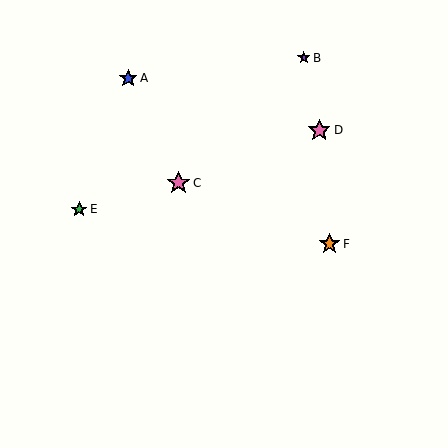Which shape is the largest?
The pink star (labeled C) is the largest.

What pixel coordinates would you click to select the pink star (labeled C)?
Click at (179, 183) to select the pink star C.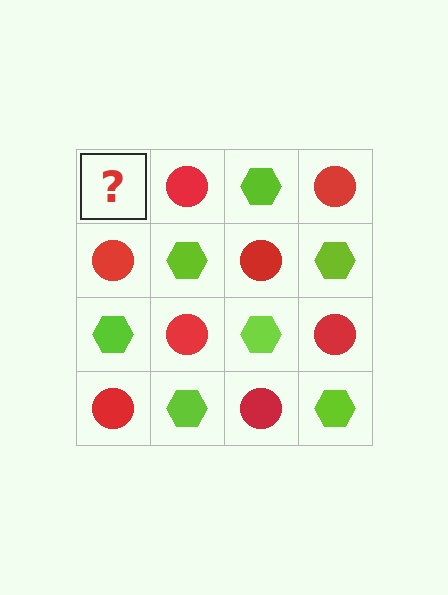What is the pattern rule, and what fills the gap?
The rule is that it alternates lime hexagon and red circle in a checkerboard pattern. The gap should be filled with a lime hexagon.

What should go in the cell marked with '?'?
The missing cell should contain a lime hexagon.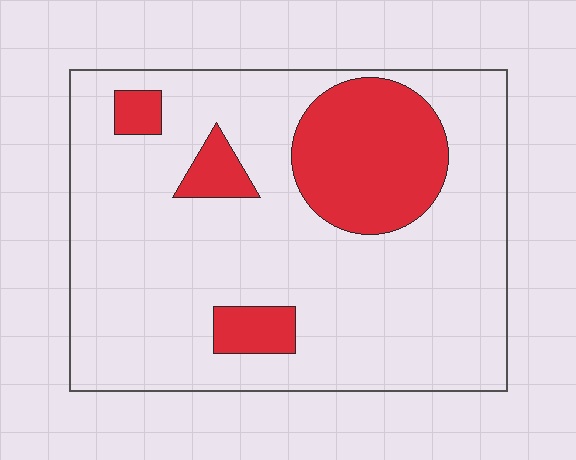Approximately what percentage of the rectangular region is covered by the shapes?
Approximately 20%.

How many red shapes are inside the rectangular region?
4.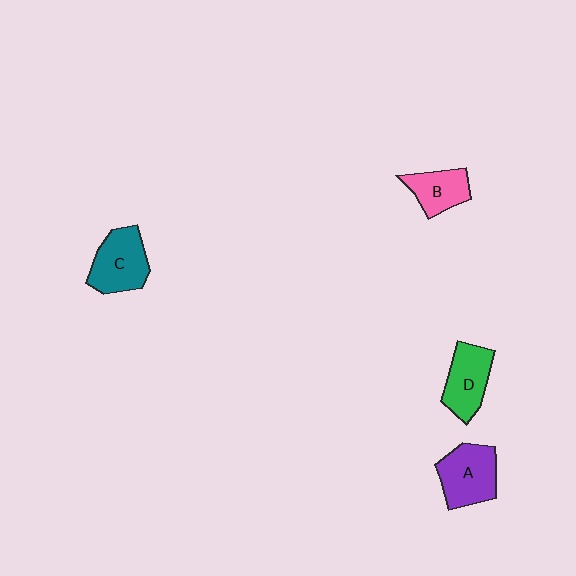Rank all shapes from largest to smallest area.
From largest to smallest: A (purple), C (teal), D (green), B (pink).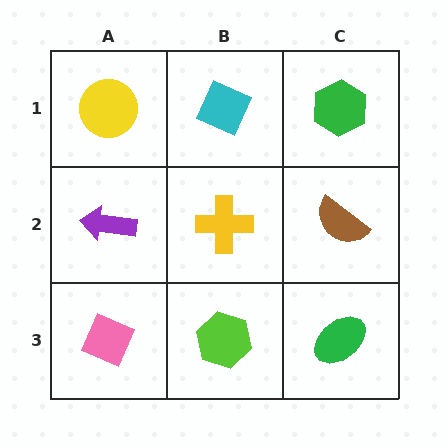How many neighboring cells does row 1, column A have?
2.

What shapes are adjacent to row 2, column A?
A yellow circle (row 1, column A), a pink diamond (row 3, column A), a yellow cross (row 2, column B).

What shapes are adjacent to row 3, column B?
A yellow cross (row 2, column B), a pink diamond (row 3, column A), a green ellipse (row 3, column C).